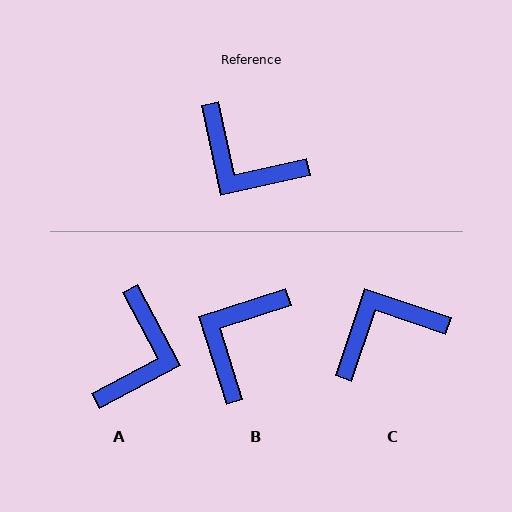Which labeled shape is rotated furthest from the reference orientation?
C, about 121 degrees away.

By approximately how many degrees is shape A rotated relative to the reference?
Approximately 106 degrees counter-clockwise.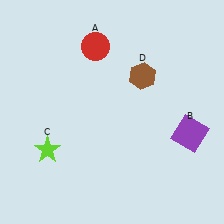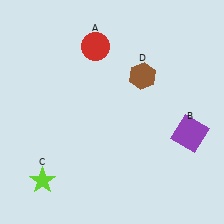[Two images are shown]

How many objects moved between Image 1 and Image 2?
1 object moved between the two images.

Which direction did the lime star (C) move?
The lime star (C) moved down.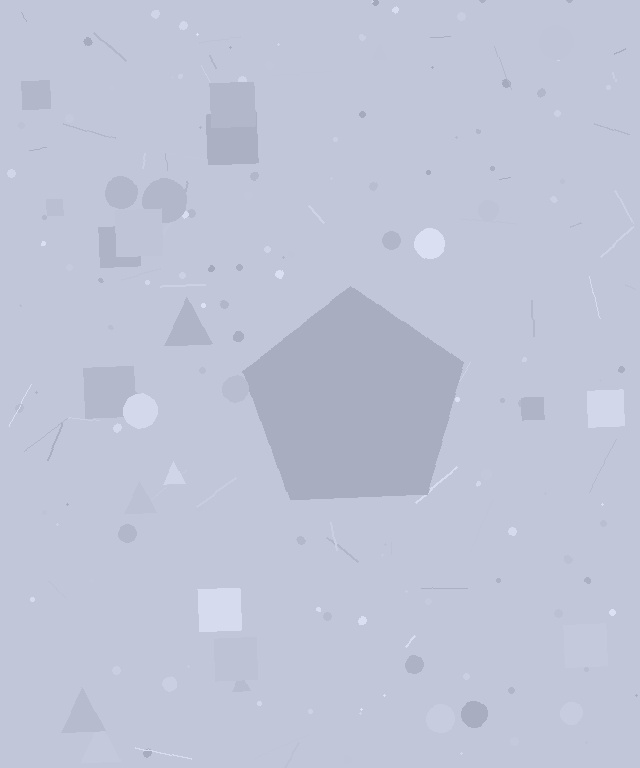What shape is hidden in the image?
A pentagon is hidden in the image.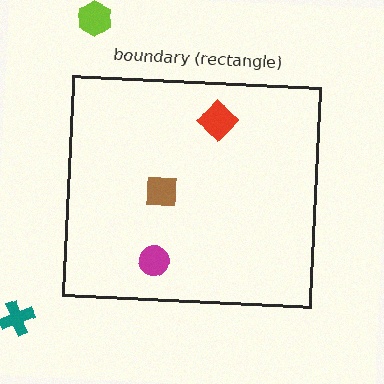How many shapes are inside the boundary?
3 inside, 2 outside.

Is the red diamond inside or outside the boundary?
Inside.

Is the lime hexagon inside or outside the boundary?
Outside.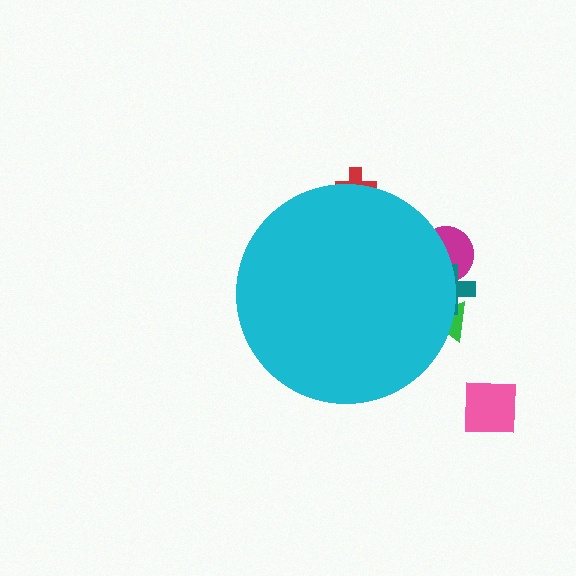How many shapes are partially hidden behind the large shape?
4 shapes are partially hidden.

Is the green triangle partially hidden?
Yes, the green triangle is partially hidden behind the cyan circle.